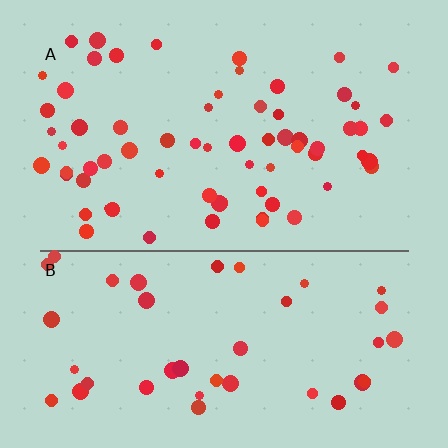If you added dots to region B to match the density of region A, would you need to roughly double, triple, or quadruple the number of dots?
Approximately double.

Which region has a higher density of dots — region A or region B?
A (the top).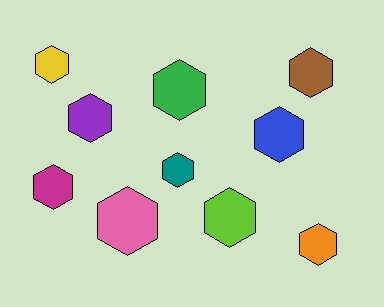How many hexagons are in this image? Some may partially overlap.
There are 10 hexagons.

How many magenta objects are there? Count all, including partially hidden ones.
There is 1 magenta object.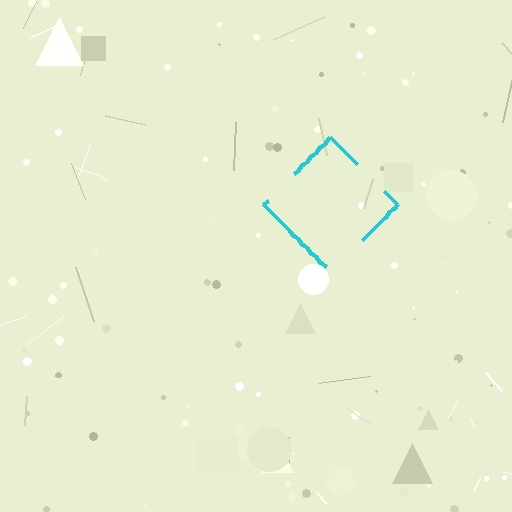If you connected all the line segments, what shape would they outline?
They would outline a diamond.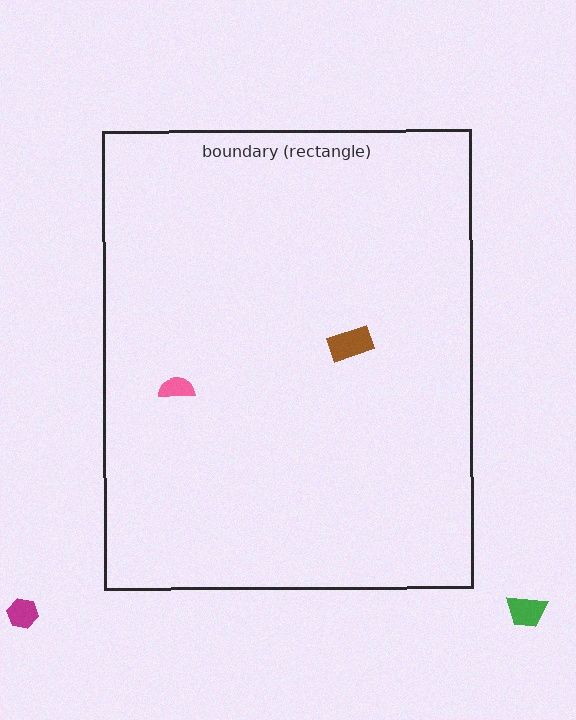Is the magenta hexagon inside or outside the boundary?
Outside.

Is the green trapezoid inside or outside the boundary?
Outside.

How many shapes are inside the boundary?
2 inside, 2 outside.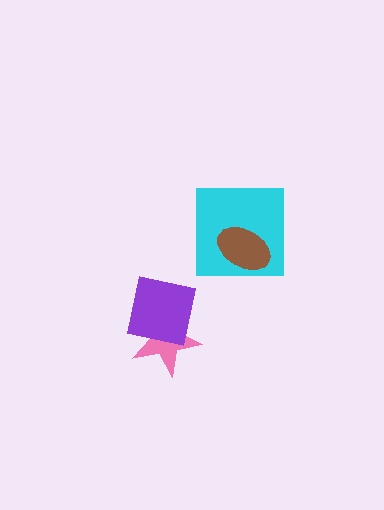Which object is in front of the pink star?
The purple square is in front of the pink star.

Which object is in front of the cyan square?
The brown ellipse is in front of the cyan square.